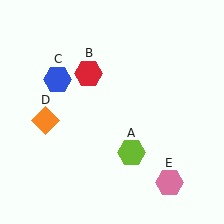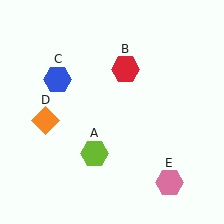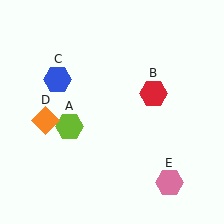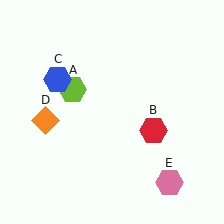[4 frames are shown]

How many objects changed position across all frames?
2 objects changed position: lime hexagon (object A), red hexagon (object B).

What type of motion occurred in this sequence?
The lime hexagon (object A), red hexagon (object B) rotated clockwise around the center of the scene.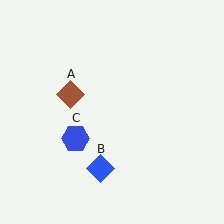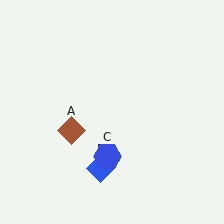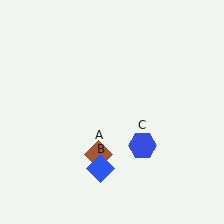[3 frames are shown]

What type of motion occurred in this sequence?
The brown diamond (object A), blue hexagon (object C) rotated counterclockwise around the center of the scene.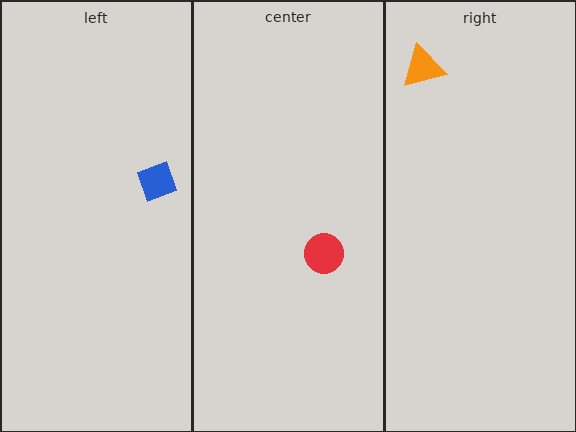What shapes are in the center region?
The red circle.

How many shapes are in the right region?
1.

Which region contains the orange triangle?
The right region.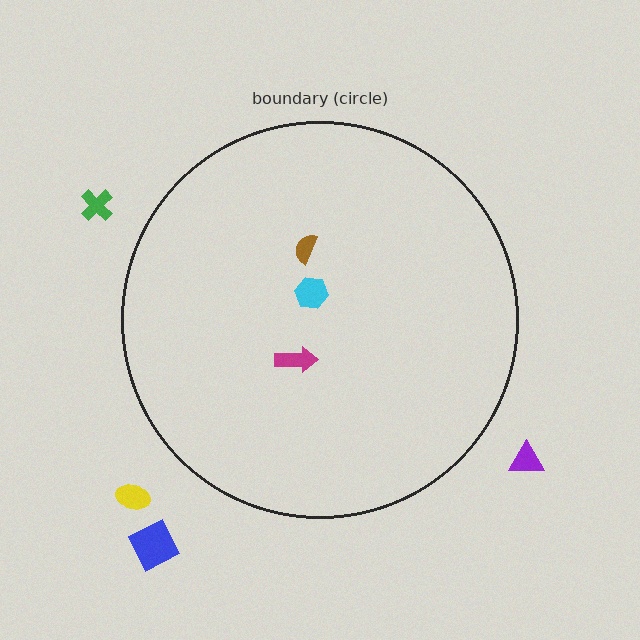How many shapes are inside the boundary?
3 inside, 4 outside.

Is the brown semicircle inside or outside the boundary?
Inside.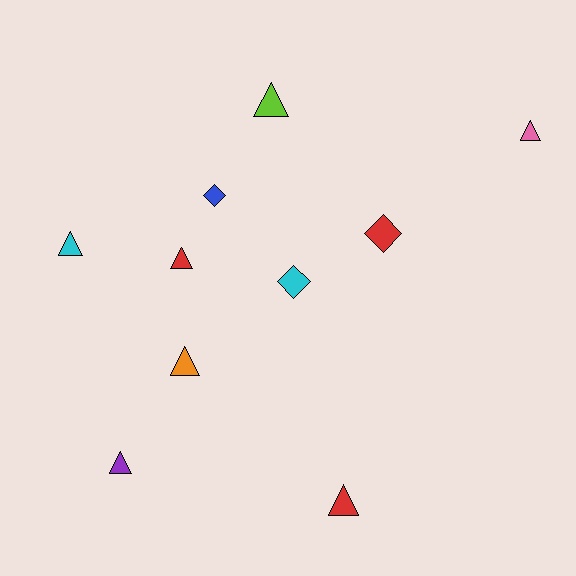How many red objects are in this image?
There are 3 red objects.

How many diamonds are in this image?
There are 3 diamonds.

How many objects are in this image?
There are 10 objects.